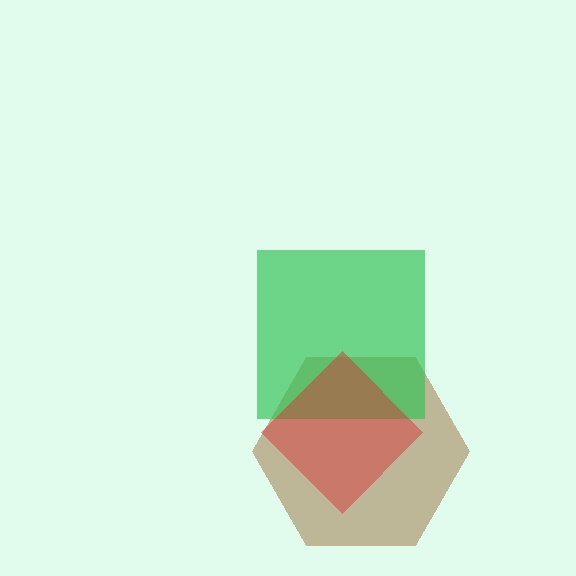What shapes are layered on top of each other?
The layered shapes are: a brown hexagon, a green square, a red diamond.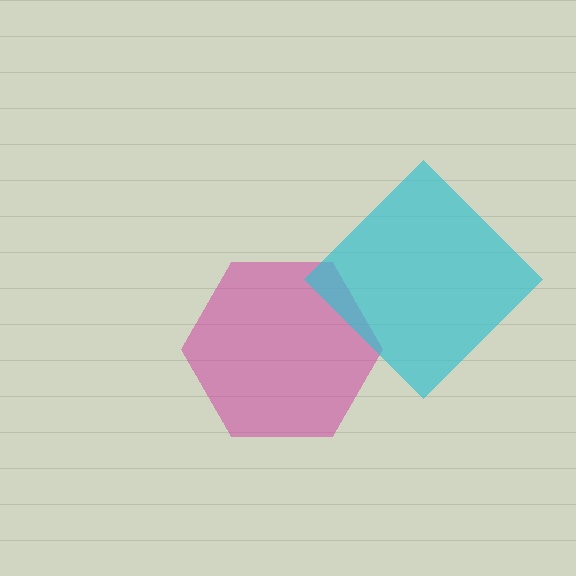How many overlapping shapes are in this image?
There are 2 overlapping shapes in the image.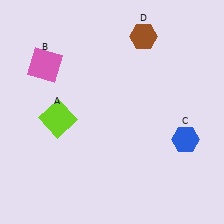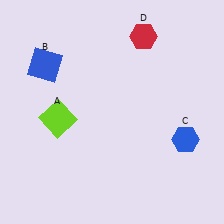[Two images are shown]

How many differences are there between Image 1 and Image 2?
There are 2 differences between the two images.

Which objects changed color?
B changed from pink to blue. D changed from brown to red.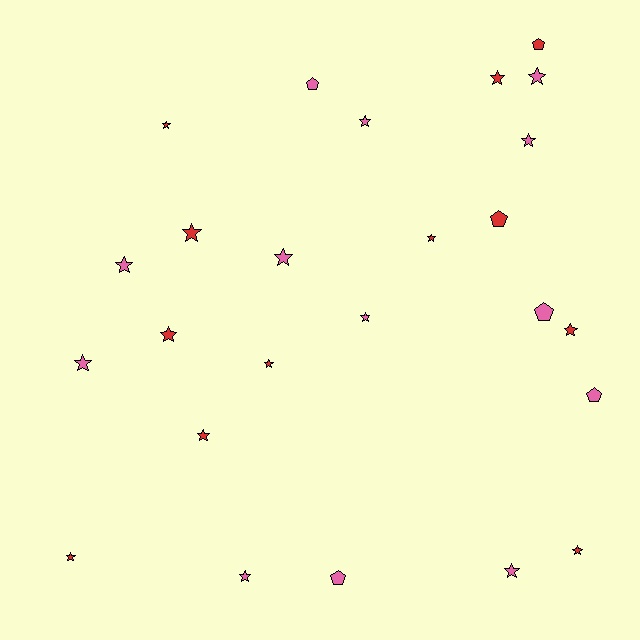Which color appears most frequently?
Pink, with 13 objects.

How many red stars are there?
There are 10 red stars.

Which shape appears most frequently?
Star, with 19 objects.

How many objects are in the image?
There are 25 objects.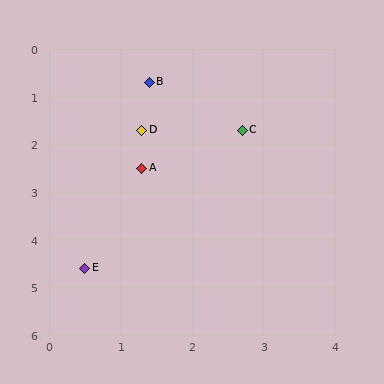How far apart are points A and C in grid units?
Points A and C are about 1.6 grid units apart.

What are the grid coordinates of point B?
Point B is at approximately (1.4, 0.7).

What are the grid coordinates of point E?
Point E is at approximately (0.5, 4.6).